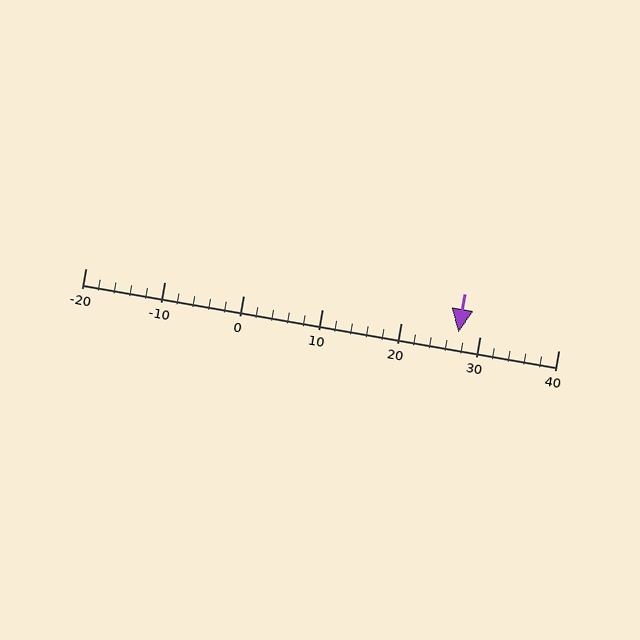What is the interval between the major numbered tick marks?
The major tick marks are spaced 10 units apart.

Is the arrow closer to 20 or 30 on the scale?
The arrow is closer to 30.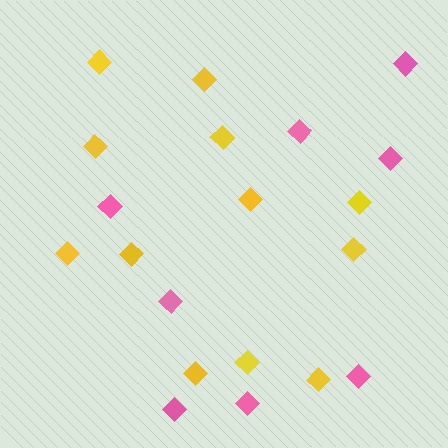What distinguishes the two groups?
There are 2 groups: one group of yellow diamonds (12) and one group of pink diamonds (8).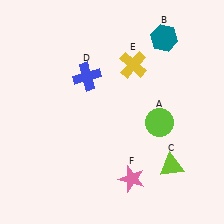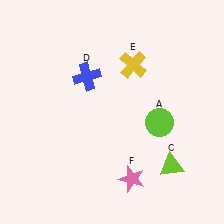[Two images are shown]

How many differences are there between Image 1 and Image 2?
There is 1 difference between the two images.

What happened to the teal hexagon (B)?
The teal hexagon (B) was removed in Image 2. It was in the top-right area of Image 1.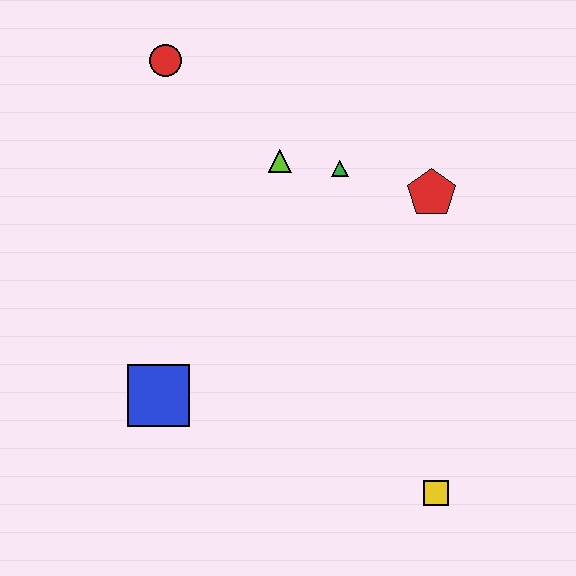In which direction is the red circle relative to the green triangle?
The red circle is to the left of the green triangle.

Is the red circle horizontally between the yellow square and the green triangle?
No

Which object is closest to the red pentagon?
The green triangle is closest to the red pentagon.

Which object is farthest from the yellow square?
The red circle is farthest from the yellow square.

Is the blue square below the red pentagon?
Yes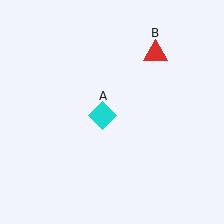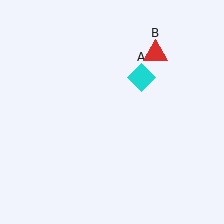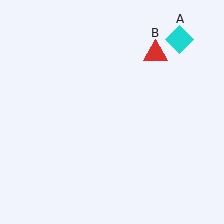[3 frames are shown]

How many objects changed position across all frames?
1 object changed position: cyan diamond (object A).